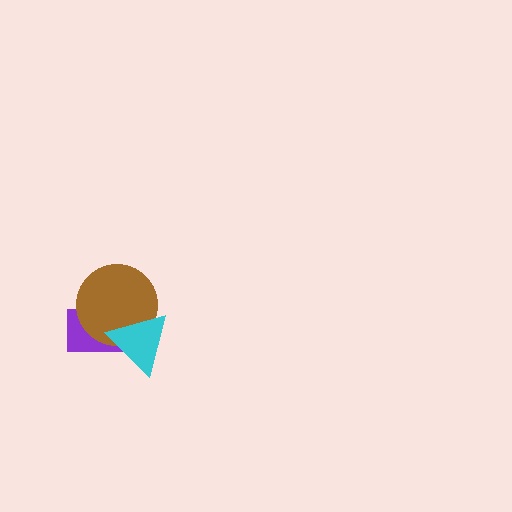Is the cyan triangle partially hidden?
No, no other shape covers it.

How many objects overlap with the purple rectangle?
2 objects overlap with the purple rectangle.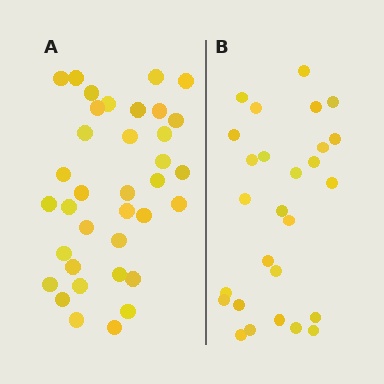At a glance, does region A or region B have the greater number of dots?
Region A (the left region) has more dots.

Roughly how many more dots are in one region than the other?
Region A has roughly 8 or so more dots than region B.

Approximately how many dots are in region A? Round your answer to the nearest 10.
About 40 dots. (The exact count is 36, which rounds to 40.)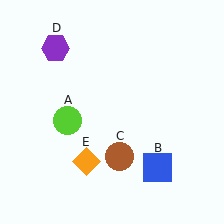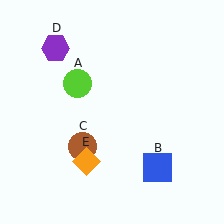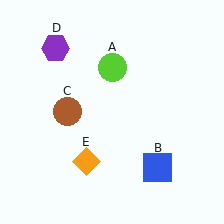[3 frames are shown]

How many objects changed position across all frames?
2 objects changed position: lime circle (object A), brown circle (object C).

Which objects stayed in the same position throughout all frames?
Blue square (object B) and purple hexagon (object D) and orange diamond (object E) remained stationary.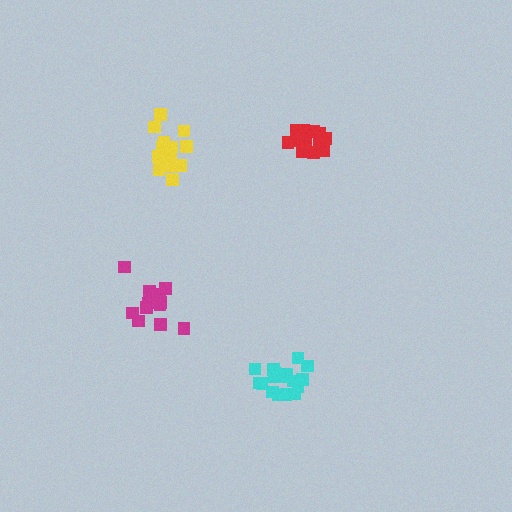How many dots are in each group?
Group 1: 13 dots, Group 2: 15 dots, Group 3: 13 dots, Group 4: 17 dots (58 total).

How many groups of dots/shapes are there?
There are 4 groups.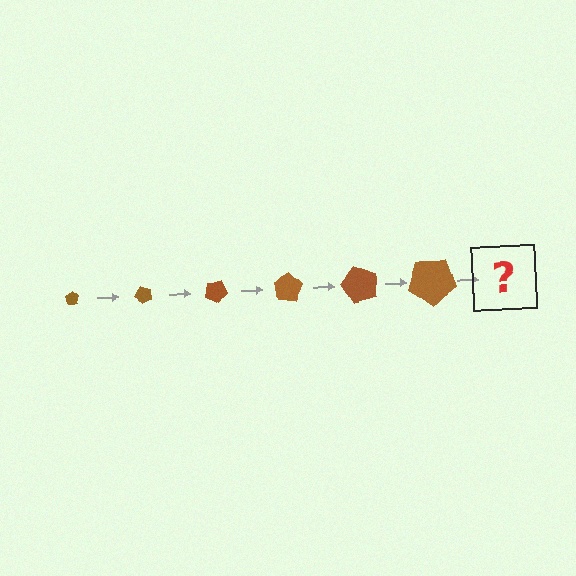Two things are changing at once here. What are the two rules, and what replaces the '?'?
The two rules are that the pentagon grows larger each step and it rotates 50 degrees each step. The '?' should be a pentagon, larger than the previous one and rotated 300 degrees from the start.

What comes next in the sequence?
The next element should be a pentagon, larger than the previous one and rotated 300 degrees from the start.